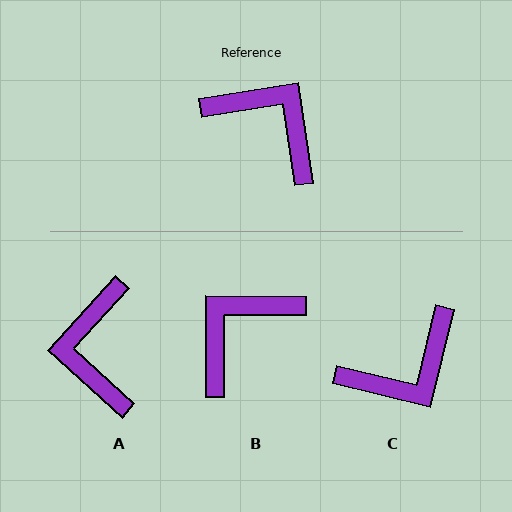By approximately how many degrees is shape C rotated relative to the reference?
Approximately 112 degrees clockwise.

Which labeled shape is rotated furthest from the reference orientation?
A, about 129 degrees away.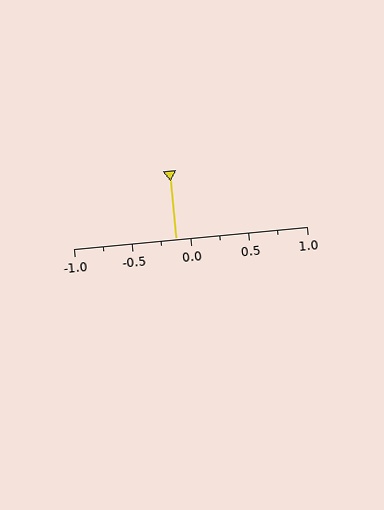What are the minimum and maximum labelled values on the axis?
The axis runs from -1.0 to 1.0.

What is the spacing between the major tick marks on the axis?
The major ticks are spaced 0.5 apart.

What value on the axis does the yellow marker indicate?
The marker indicates approximately -0.12.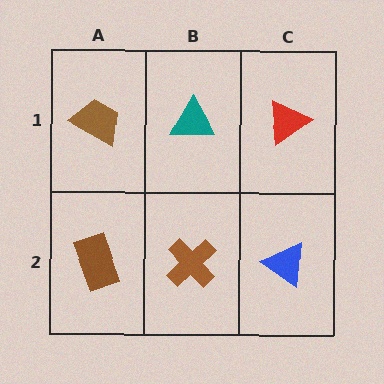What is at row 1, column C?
A red triangle.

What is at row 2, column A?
A brown rectangle.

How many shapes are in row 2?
3 shapes.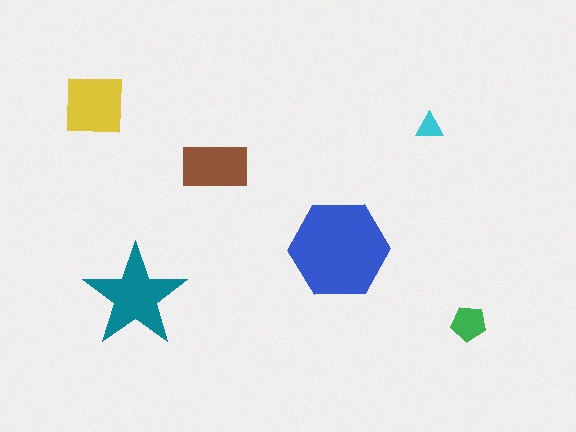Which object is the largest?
The blue hexagon.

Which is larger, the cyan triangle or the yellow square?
The yellow square.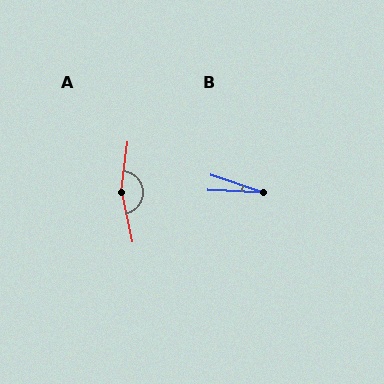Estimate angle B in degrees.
Approximately 16 degrees.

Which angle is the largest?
A, at approximately 160 degrees.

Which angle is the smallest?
B, at approximately 16 degrees.